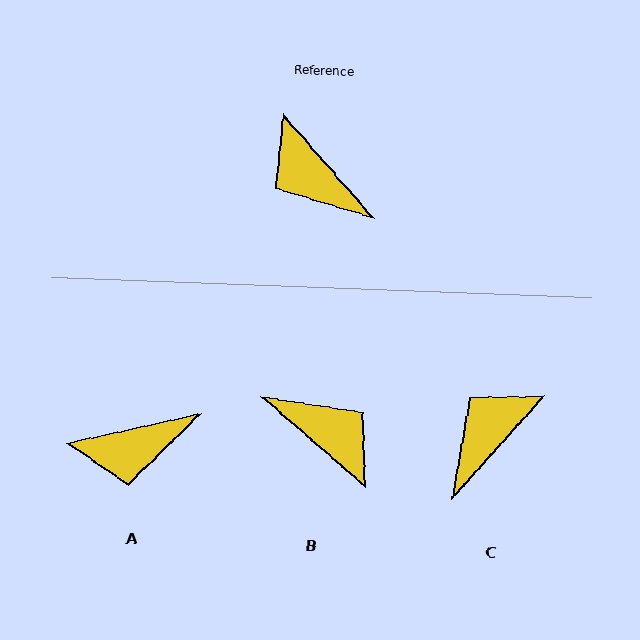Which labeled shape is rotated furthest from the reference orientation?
B, about 172 degrees away.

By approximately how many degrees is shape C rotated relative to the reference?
Approximately 83 degrees clockwise.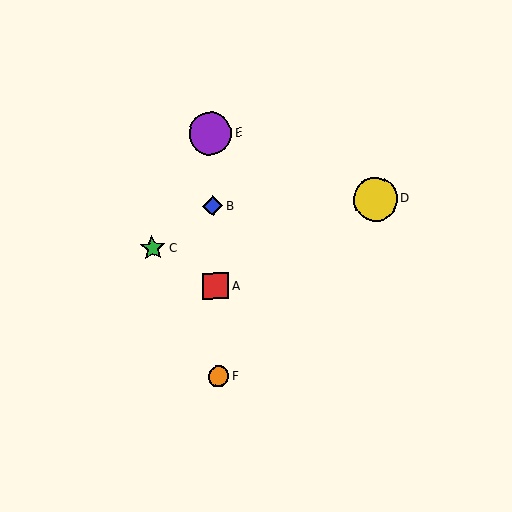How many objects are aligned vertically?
4 objects (A, B, E, F) are aligned vertically.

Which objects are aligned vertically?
Objects A, B, E, F are aligned vertically.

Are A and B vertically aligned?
Yes, both are at x≈216.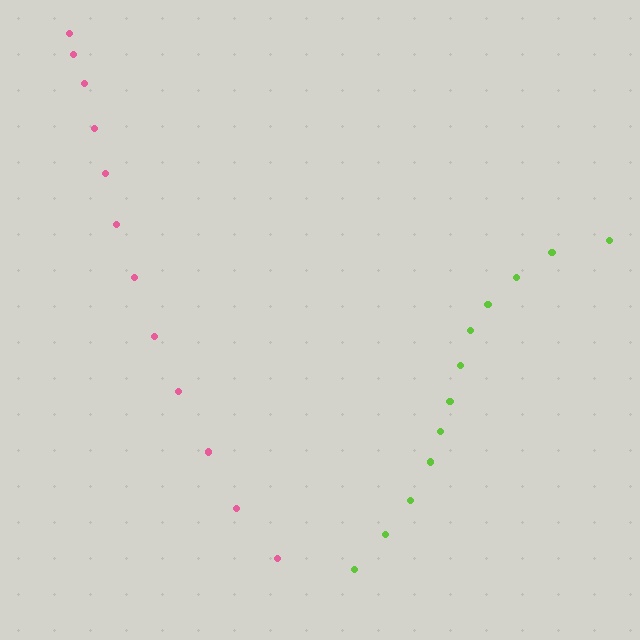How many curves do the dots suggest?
There are 2 distinct paths.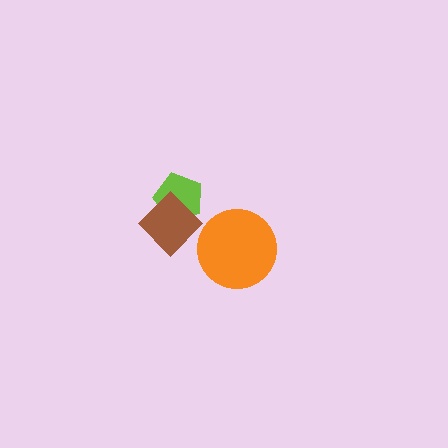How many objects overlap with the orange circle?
0 objects overlap with the orange circle.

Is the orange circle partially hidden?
No, no other shape covers it.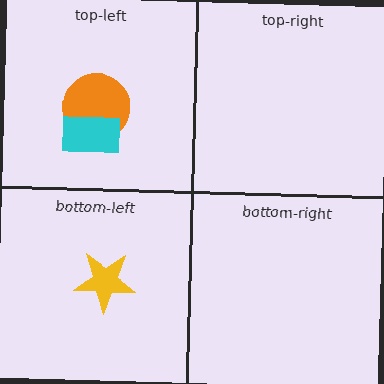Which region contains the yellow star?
The bottom-left region.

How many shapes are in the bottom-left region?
1.